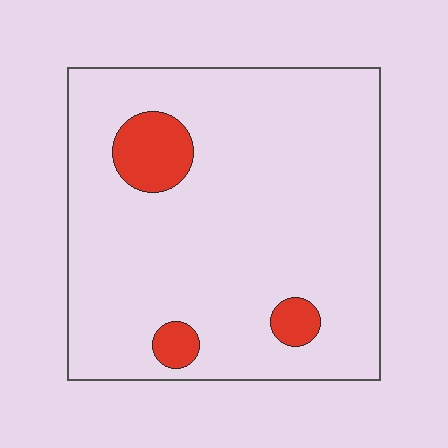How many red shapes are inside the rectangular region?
3.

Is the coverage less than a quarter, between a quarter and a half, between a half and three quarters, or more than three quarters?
Less than a quarter.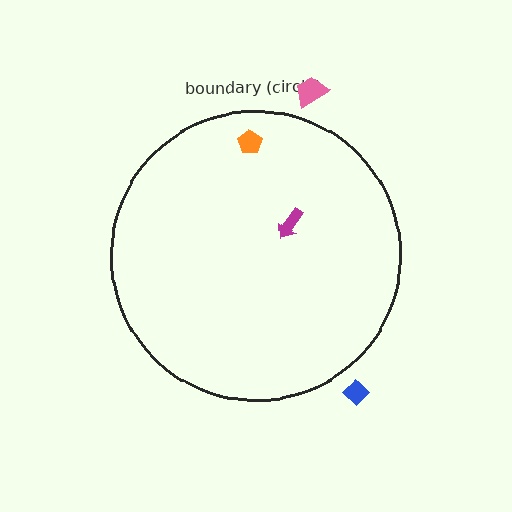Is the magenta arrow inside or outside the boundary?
Inside.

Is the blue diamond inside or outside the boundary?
Outside.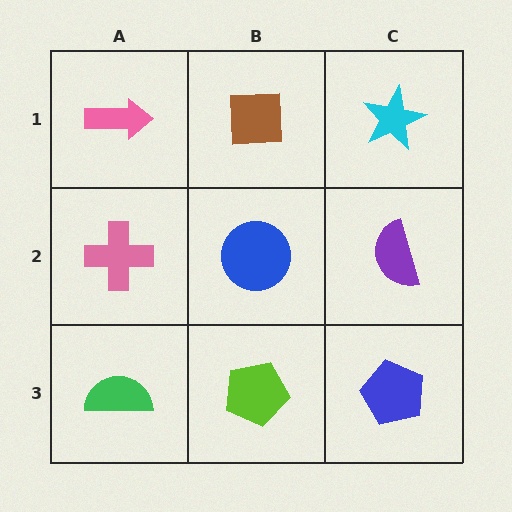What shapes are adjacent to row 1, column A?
A pink cross (row 2, column A), a brown square (row 1, column B).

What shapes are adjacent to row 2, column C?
A cyan star (row 1, column C), a blue pentagon (row 3, column C), a blue circle (row 2, column B).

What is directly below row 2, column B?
A lime pentagon.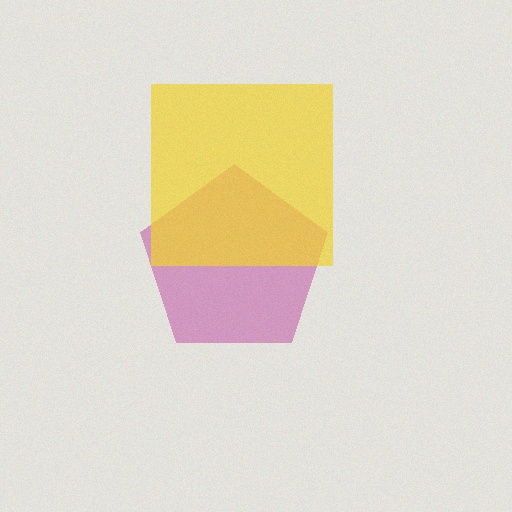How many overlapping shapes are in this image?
There are 2 overlapping shapes in the image.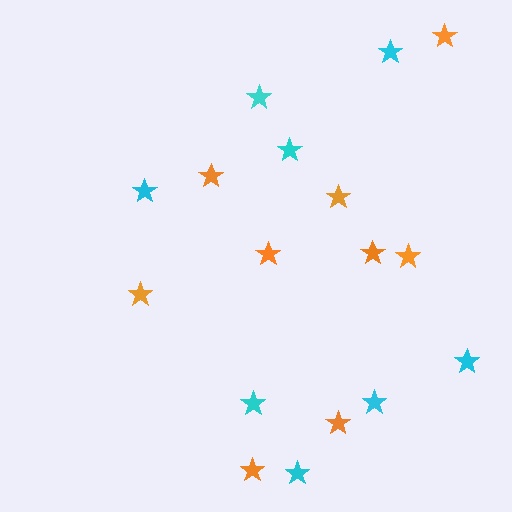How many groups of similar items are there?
There are 2 groups: one group of cyan stars (8) and one group of orange stars (9).